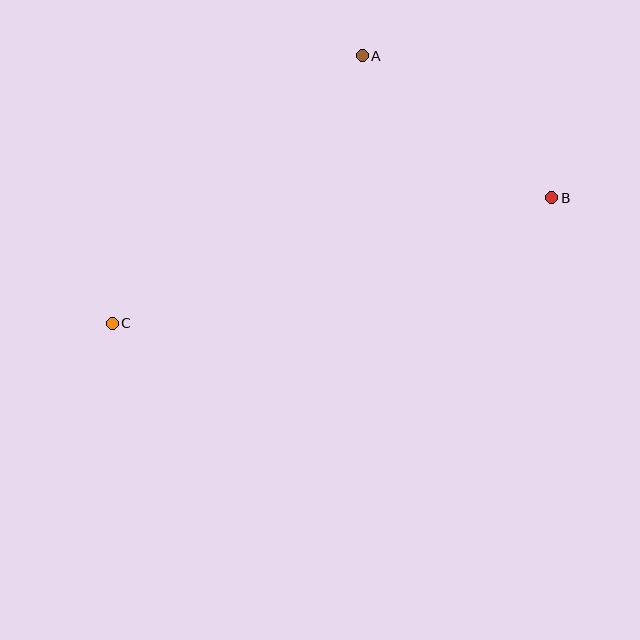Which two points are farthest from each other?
Points B and C are farthest from each other.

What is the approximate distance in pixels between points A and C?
The distance between A and C is approximately 366 pixels.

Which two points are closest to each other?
Points A and B are closest to each other.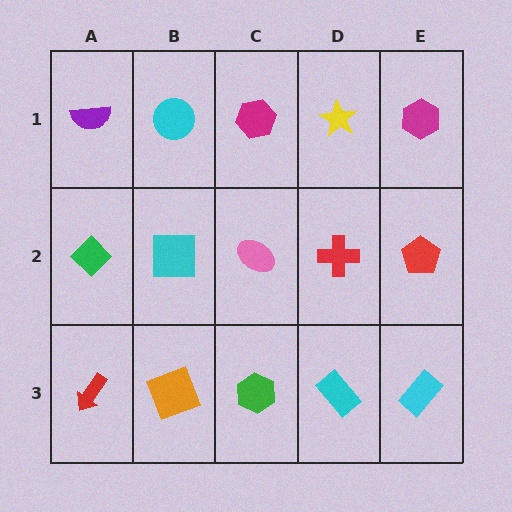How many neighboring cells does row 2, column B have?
4.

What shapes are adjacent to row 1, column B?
A cyan square (row 2, column B), a purple semicircle (row 1, column A), a magenta hexagon (row 1, column C).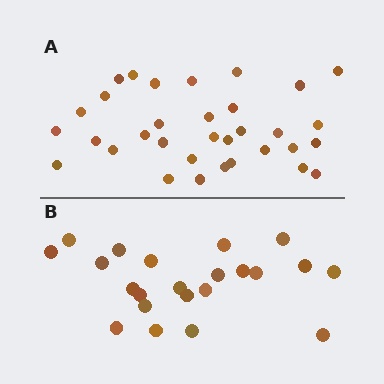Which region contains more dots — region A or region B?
Region A (the top region) has more dots.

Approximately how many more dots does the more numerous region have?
Region A has roughly 12 or so more dots than region B.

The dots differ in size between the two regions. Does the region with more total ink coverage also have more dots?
No. Region B has more total ink coverage because its dots are larger, but region A actually contains more individual dots. Total area can be misleading — the number of items is what matters here.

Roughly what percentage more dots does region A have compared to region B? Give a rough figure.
About 50% more.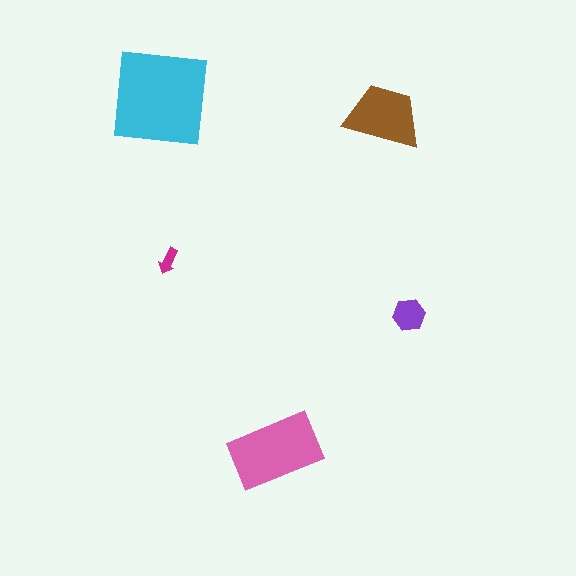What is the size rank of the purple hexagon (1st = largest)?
4th.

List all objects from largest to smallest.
The cyan square, the pink rectangle, the brown trapezoid, the purple hexagon, the magenta arrow.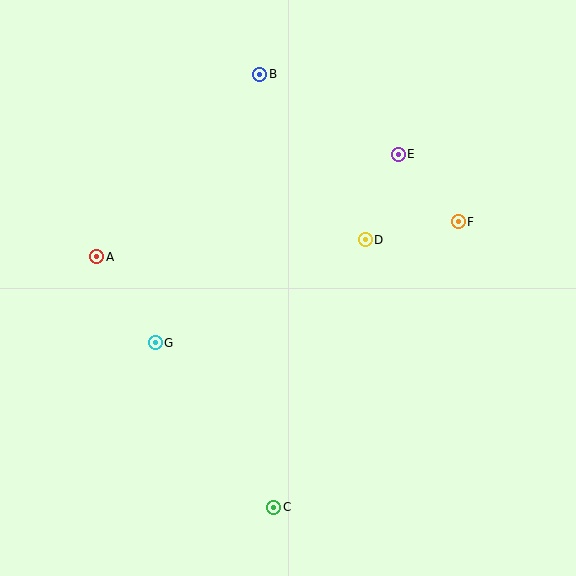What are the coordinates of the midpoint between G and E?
The midpoint between G and E is at (277, 249).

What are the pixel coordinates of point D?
Point D is at (365, 240).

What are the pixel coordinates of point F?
Point F is at (458, 222).